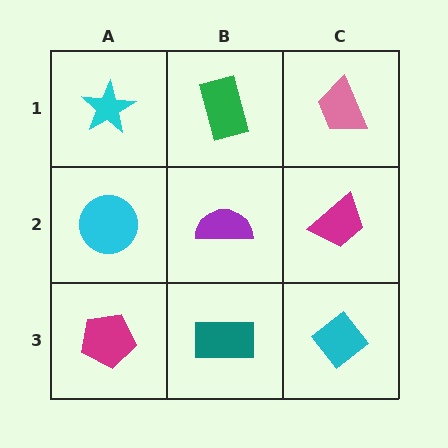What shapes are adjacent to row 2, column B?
A green rectangle (row 1, column B), a teal rectangle (row 3, column B), a cyan circle (row 2, column A), a magenta trapezoid (row 2, column C).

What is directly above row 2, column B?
A green rectangle.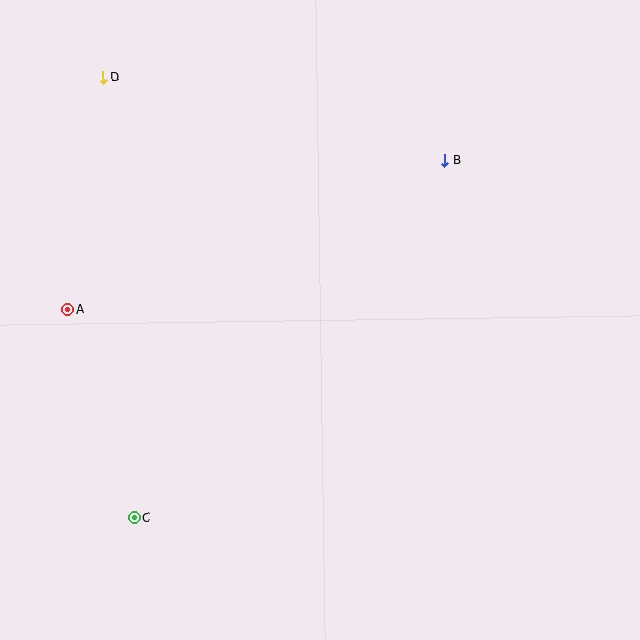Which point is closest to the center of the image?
Point B at (444, 161) is closest to the center.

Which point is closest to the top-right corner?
Point B is closest to the top-right corner.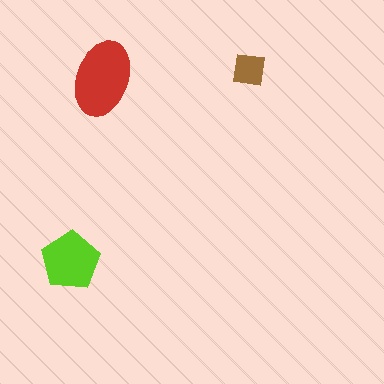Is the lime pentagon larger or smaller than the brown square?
Larger.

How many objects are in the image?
There are 3 objects in the image.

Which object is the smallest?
The brown square.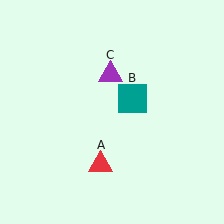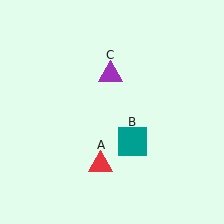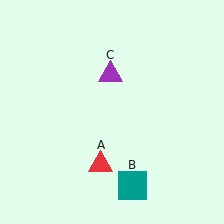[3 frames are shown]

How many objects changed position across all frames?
1 object changed position: teal square (object B).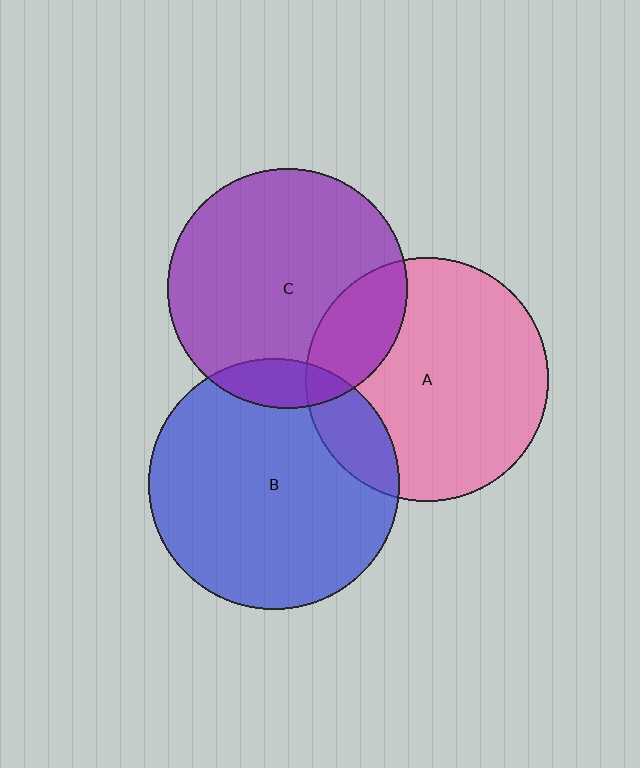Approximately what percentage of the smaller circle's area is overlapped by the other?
Approximately 20%.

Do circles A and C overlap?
Yes.